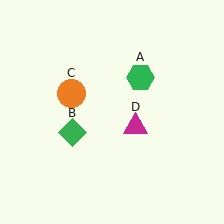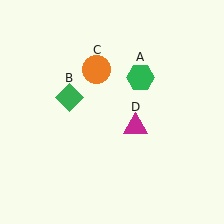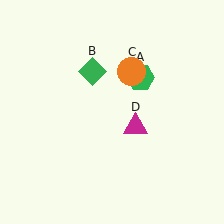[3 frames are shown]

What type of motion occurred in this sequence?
The green diamond (object B), orange circle (object C) rotated clockwise around the center of the scene.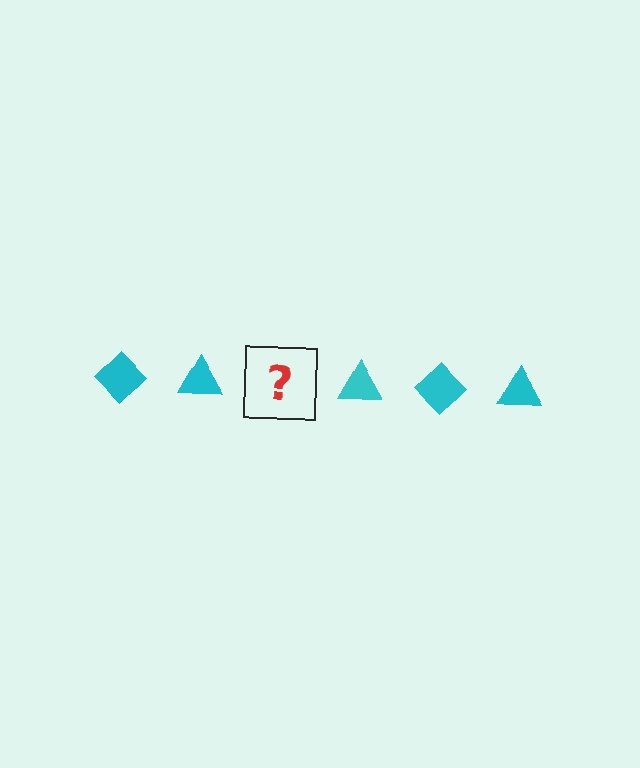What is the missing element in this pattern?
The missing element is a cyan diamond.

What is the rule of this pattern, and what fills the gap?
The rule is that the pattern cycles through diamond, triangle shapes in cyan. The gap should be filled with a cyan diamond.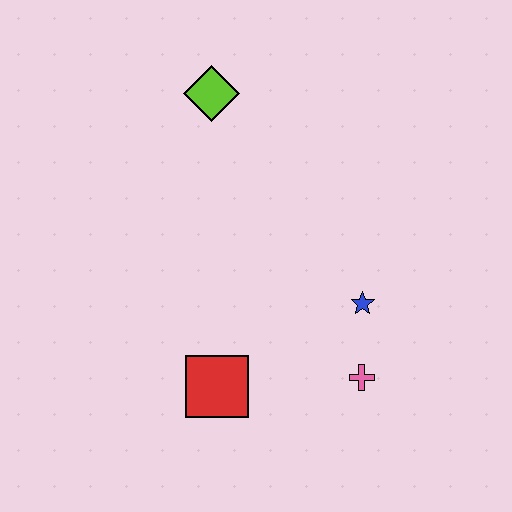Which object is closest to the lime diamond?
The blue star is closest to the lime diamond.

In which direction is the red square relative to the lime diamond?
The red square is below the lime diamond.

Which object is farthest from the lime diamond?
The pink cross is farthest from the lime diamond.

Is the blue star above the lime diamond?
No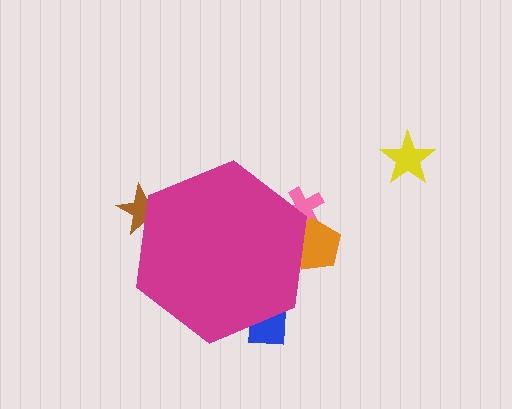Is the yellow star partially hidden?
No, the yellow star is fully visible.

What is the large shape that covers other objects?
A magenta hexagon.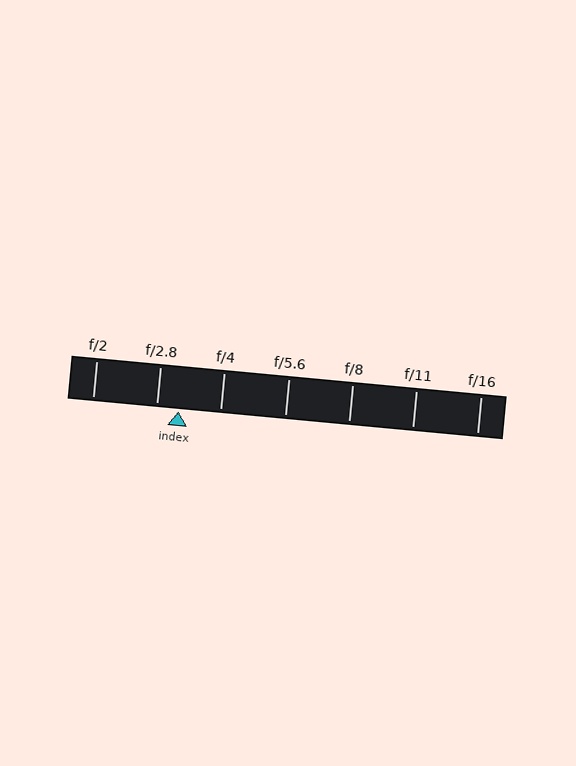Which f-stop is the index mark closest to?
The index mark is closest to f/2.8.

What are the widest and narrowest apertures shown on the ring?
The widest aperture shown is f/2 and the narrowest is f/16.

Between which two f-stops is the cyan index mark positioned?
The index mark is between f/2.8 and f/4.